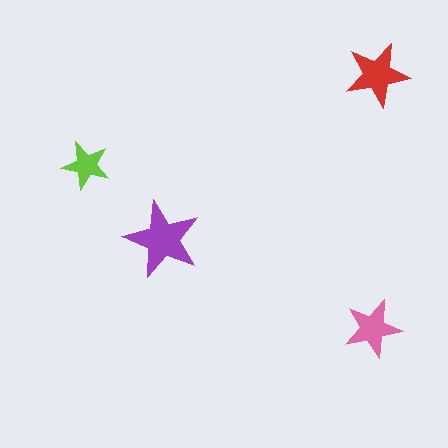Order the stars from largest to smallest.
the purple one, the red one, the pink one, the lime one.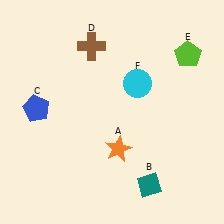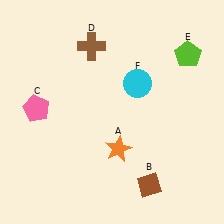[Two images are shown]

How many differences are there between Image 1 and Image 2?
There are 2 differences between the two images.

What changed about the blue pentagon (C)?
In Image 1, C is blue. In Image 2, it changed to pink.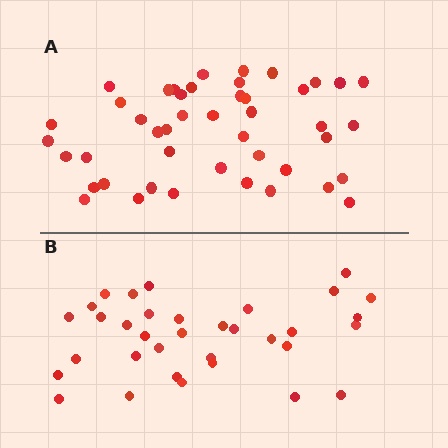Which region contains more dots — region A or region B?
Region A (the top region) has more dots.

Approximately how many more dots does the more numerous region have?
Region A has roughly 12 or so more dots than region B.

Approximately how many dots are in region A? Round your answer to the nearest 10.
About 40 dots. (The exact count is 45, which rounds to 40.)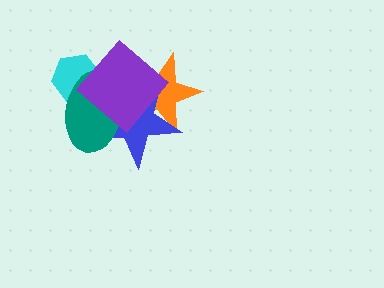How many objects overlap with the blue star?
3 objects overlap with the blue star.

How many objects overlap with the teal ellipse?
4 objects overlap with the teal ellipse.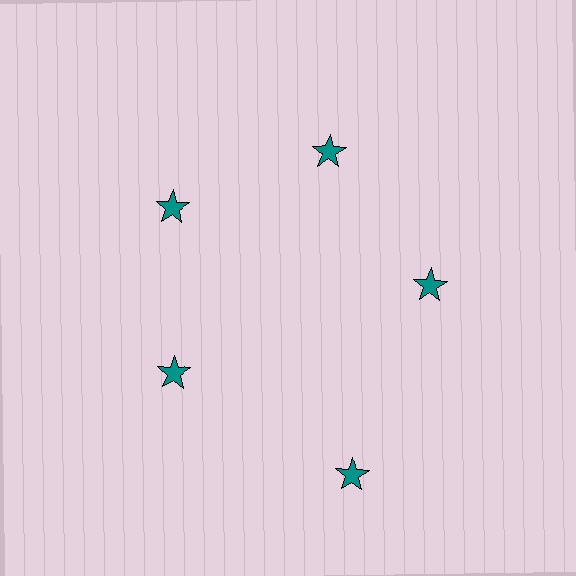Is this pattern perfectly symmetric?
No. The 5 teal stars are arranged in a ring, but one element near the 5 o'clock position is pushed outward from the center, breaking the 5-fold rotational symmetry.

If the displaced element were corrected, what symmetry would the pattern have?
It would have 5-fold rotational symmetry — the pattern would map onto itself every 72 degrees.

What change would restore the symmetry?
The symmetry would be restored by moving it inward, back onto the ring so that all 5 stars sit at equal angles and equal distance from the center.